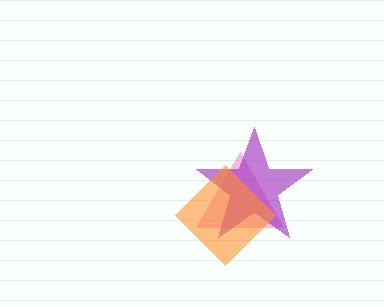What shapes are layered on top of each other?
The layered shapes are: a pink triangle, a purple star, an orange diamond.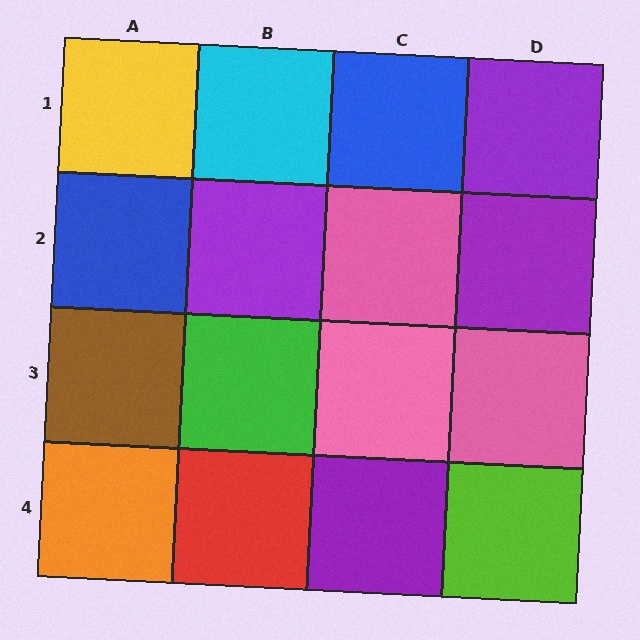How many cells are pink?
3 cells are pink.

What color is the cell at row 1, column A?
Yellow.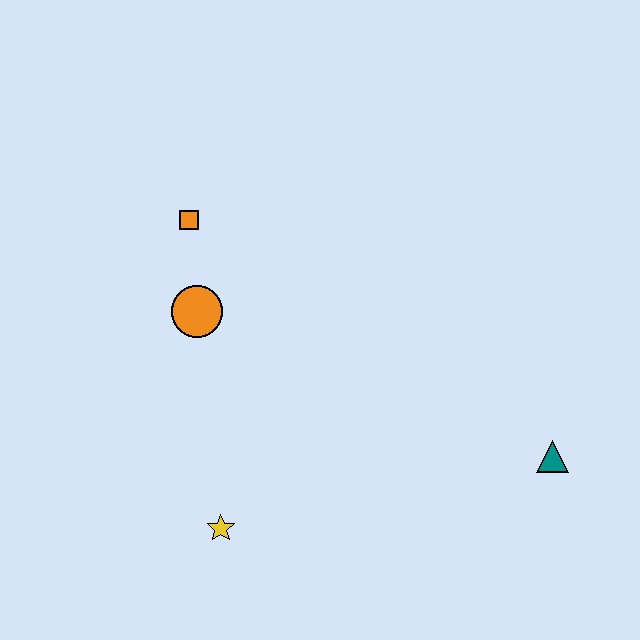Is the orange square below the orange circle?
No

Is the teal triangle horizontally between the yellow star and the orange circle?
No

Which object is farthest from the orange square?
The teal triangle is farthest from the orange square.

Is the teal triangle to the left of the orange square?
No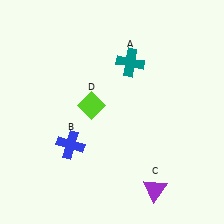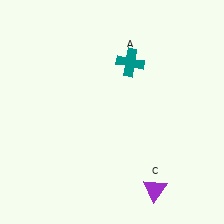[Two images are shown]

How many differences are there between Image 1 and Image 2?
There are 2 differences between the two images.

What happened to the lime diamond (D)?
The lime diamond (D) was removed in Image 2. It was in the top-left area of Image 1.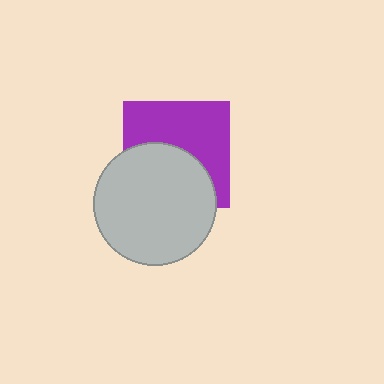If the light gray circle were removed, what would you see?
You would see the complete purple square.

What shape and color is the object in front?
The object in front is a light gray circle.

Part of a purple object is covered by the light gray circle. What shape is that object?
It is a square.